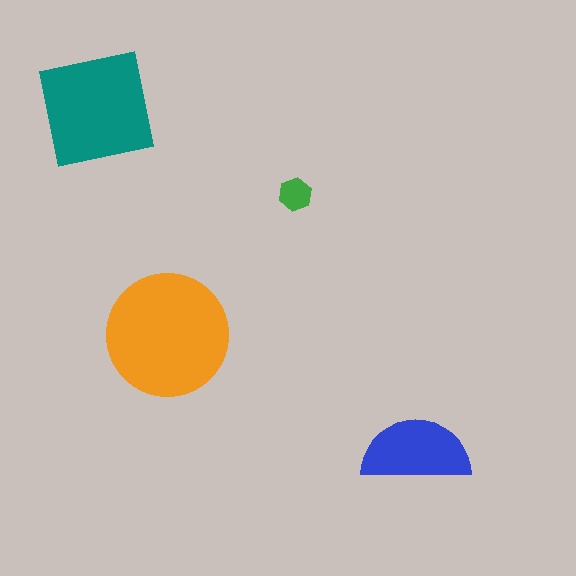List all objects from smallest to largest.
The green hexagon, the blue semicircle, the teal square, the orange circle.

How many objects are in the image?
There are 4 objects in the image.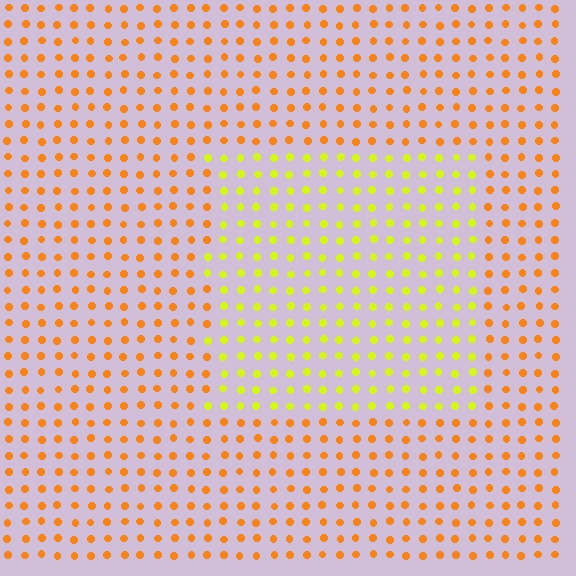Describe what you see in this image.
The image is filled with small orange elements in a uniform arrangement. A rectangle-shaped region is visible where the elements are tinted to a slightly different hue, forming a subtle color boundary.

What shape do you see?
I see a rectangle.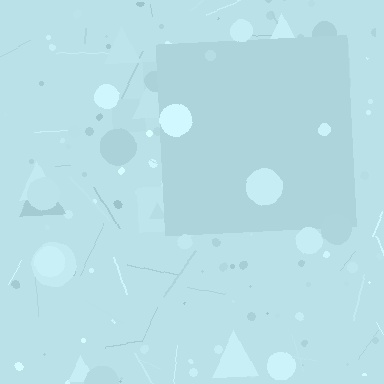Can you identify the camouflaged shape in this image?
The camouflaged shape is a square.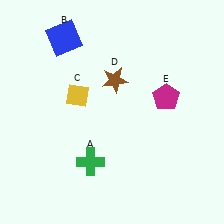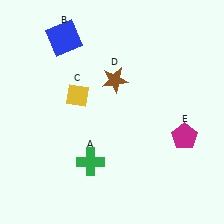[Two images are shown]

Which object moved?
The magenta pentagon (E) moved down.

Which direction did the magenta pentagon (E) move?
The magenta pentagon (E) moved down.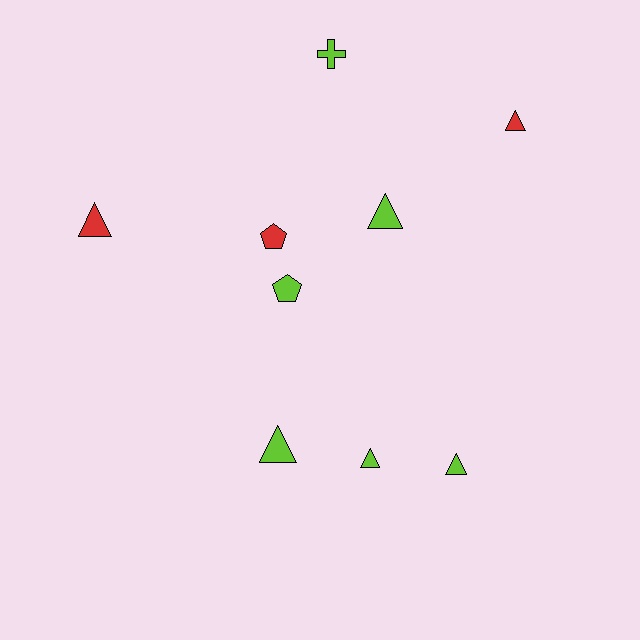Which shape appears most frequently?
Triangle, with 6 objects.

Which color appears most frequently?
Lime, with 6 objects.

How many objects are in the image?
There are 9 objects.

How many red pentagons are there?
There is 1 red pentagon.